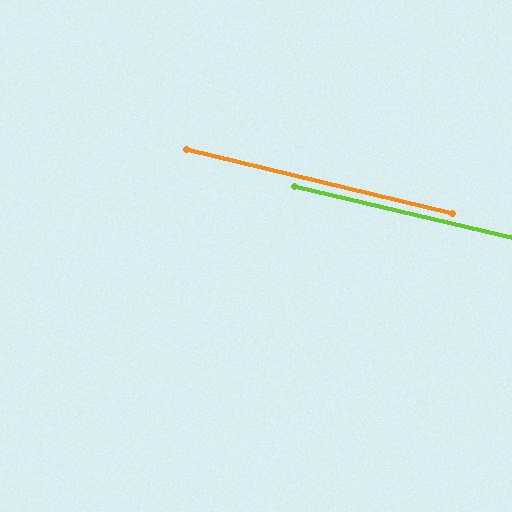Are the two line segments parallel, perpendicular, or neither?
Parallel — their directions differ by only 0.2°.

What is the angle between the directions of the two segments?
Approximately 0 degrees.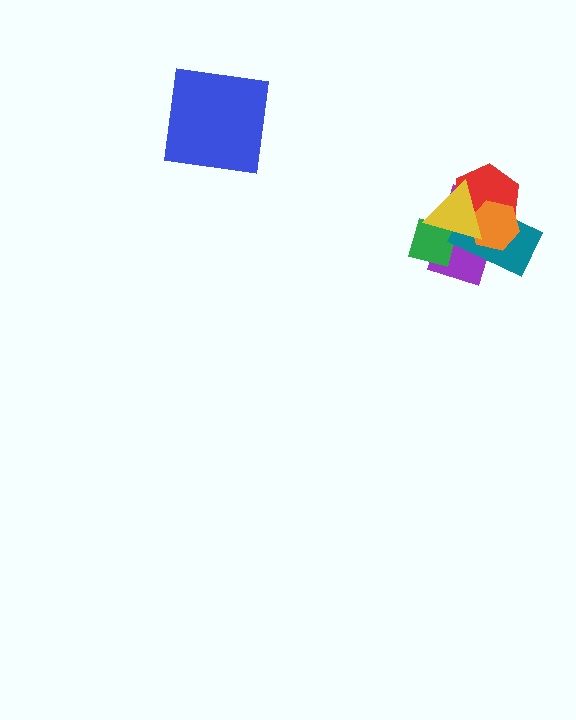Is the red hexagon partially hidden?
Yes, it is partially covered by another shape.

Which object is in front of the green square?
The yellow triangle is in front of the green square.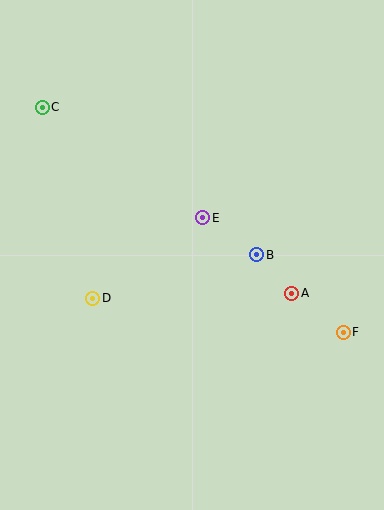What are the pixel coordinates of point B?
Point B is at (257, 255).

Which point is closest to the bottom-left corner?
Point D is closest to the bottom-left corner.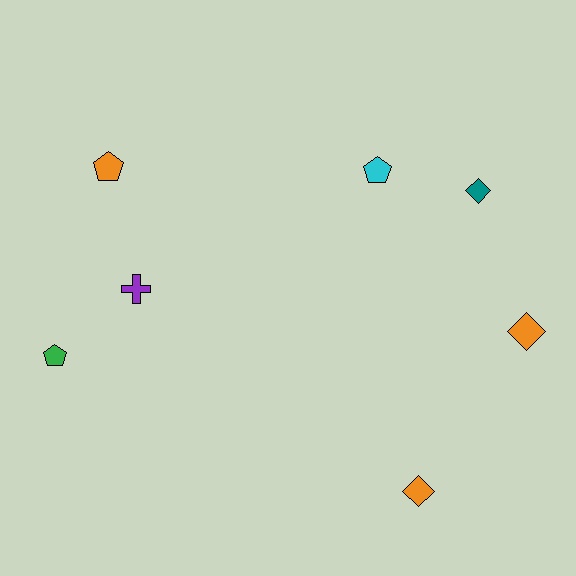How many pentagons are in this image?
There are 3 pentagons.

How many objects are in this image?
There are 7 objects.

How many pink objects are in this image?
There are no pink objects.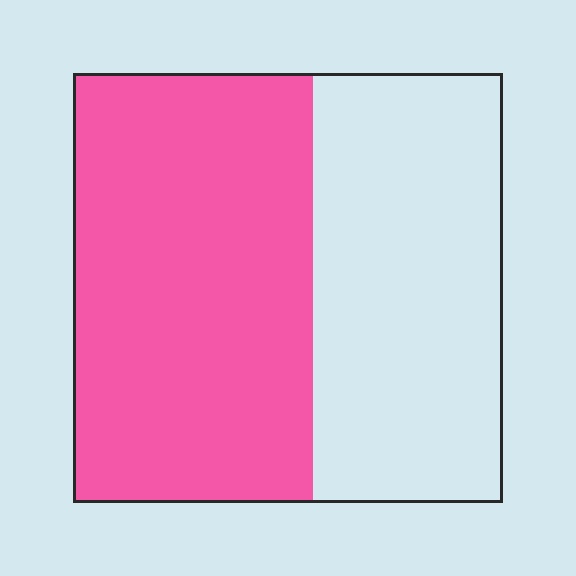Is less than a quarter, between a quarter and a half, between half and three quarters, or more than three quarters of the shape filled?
Between half and three quarters.